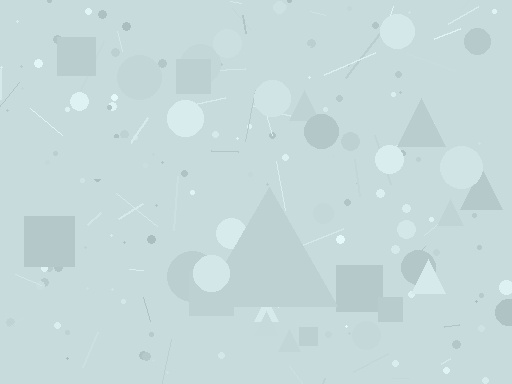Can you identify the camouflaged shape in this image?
The camouflaged shape is a triangle.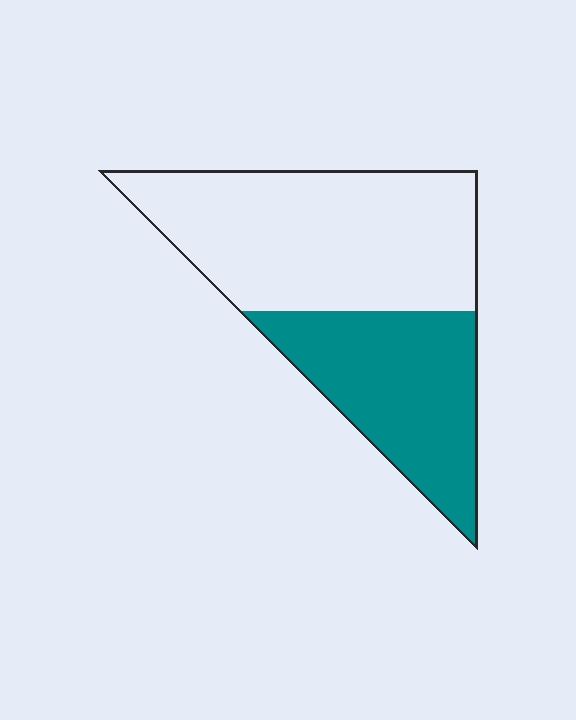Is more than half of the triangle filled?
No.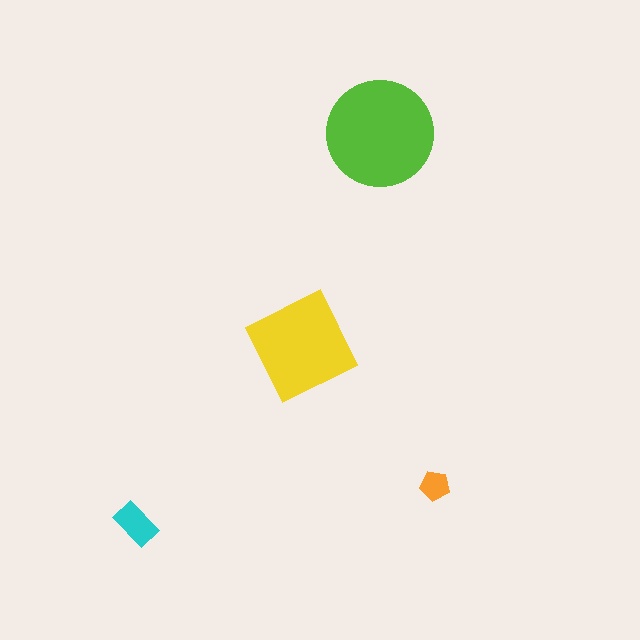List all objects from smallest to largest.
The orange pentagon, the cyan rectangle, the yellow diamond, the lime circle.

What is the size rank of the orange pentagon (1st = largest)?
4th.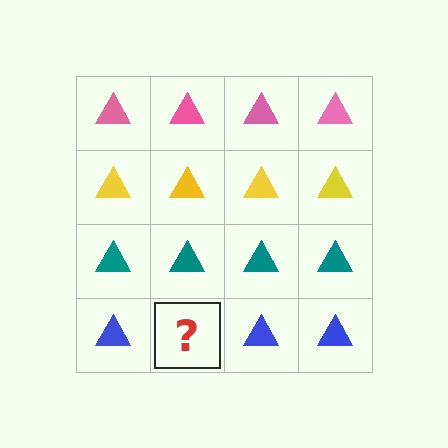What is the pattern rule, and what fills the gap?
The rule is that each row has a consistent color. The gap should be filled with a blue triangle.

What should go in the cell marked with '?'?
The missing cell should contain a blue triangle.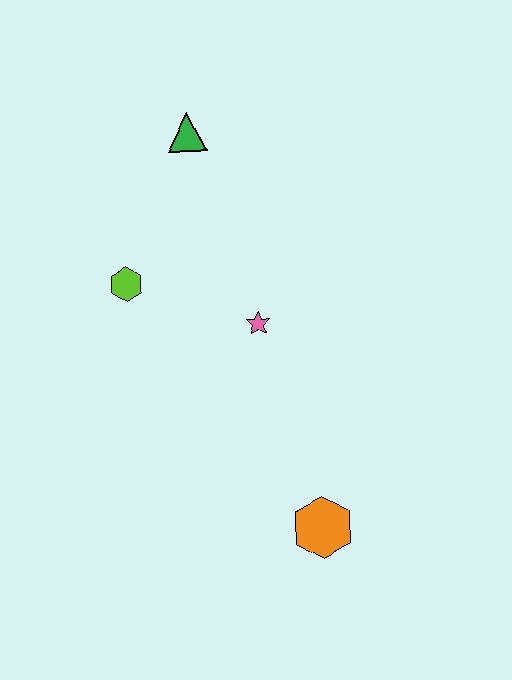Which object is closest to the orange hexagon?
The pink star is closest to the orange hexagon.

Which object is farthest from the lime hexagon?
The orange hexagon is farthest from the lime hexagon.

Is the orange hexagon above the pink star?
No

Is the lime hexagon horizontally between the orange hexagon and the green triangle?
No